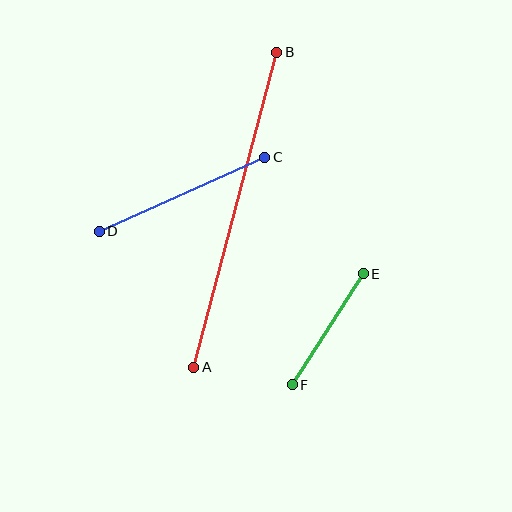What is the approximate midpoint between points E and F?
The midpoint is at approximately (328, 329) pixels.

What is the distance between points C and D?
The distance is approximately 181 pixels.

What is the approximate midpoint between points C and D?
The midpoint is at approximately (182, 194) pixels.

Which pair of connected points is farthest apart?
Points A and B are farthest apart.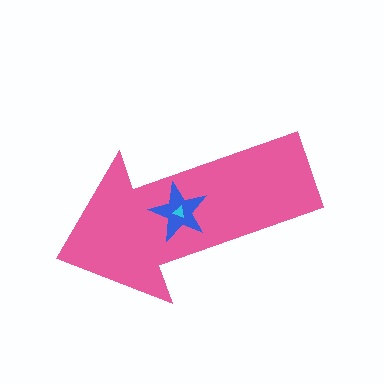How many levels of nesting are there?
3.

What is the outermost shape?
The pink arrow.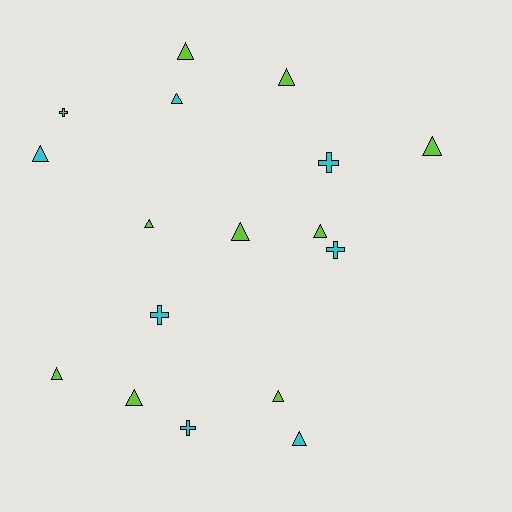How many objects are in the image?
There are 17 objects.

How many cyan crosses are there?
There are 4 cyan crosses.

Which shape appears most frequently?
Triangle, with 12 objects.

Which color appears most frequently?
Lime, with 10 objects.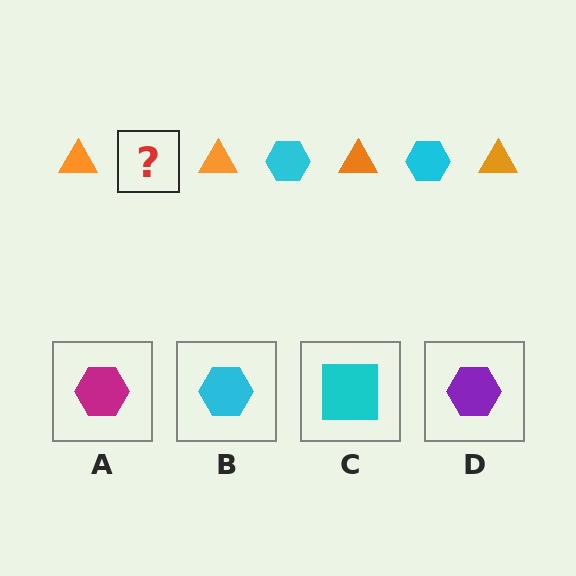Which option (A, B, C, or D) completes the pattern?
B.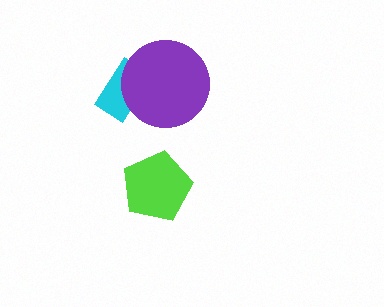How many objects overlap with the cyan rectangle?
1 object overlaps with the cyan rectangle.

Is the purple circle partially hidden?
No, no other shape covers it.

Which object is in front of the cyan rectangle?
The purple circle is in front of the cyan rectangle.